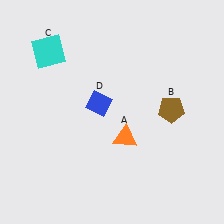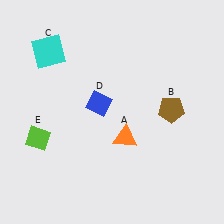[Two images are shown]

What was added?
A lime diamond (E) was added in Image 2.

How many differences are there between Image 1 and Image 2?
There is 1 difference between the two images.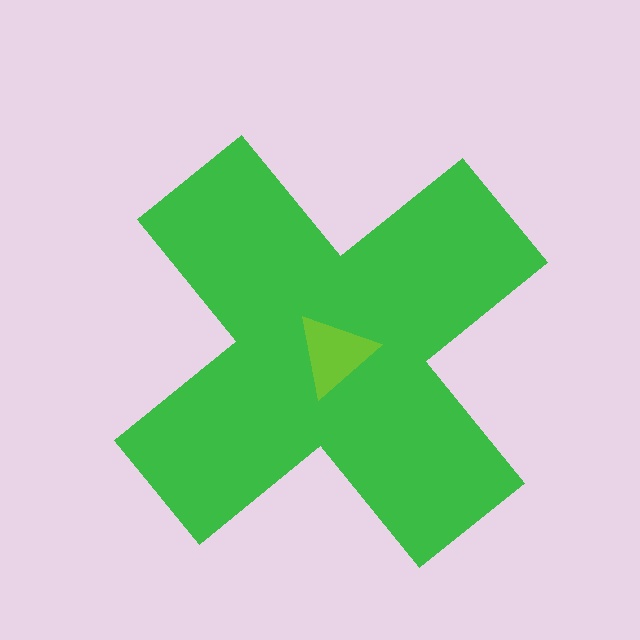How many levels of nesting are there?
2.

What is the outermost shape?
The green cross.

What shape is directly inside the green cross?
The lime triangle.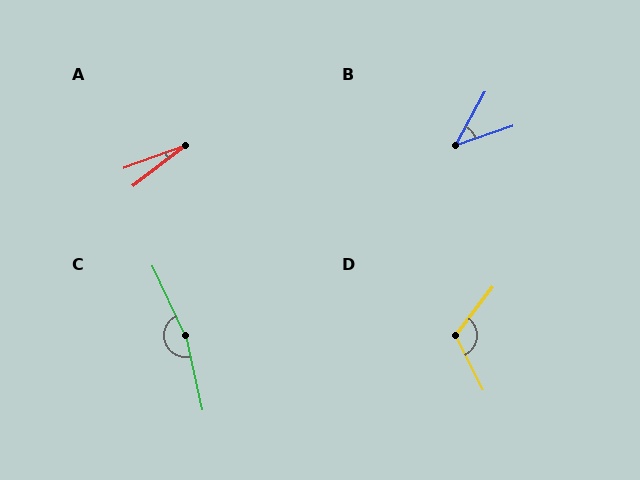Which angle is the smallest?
A, at approximately 18 degrees.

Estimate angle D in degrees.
Approximately 115 degrees.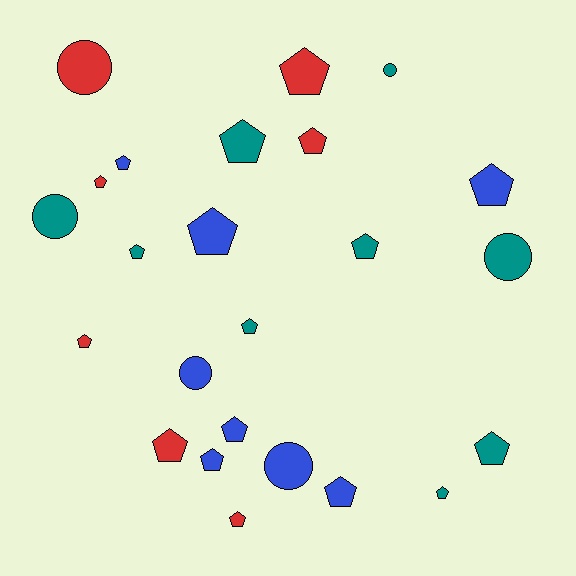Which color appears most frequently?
Teal, with 9 objects.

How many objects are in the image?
There are 24 objects.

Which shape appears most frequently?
Pentagon, with 18 objects.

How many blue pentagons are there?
There are 6 blue pentagons.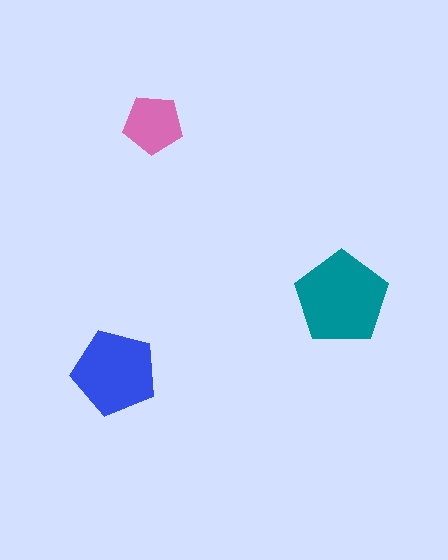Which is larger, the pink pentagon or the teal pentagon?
The teal one.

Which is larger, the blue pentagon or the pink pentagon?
The blue one.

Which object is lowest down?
The blue pentagon is bottommost.